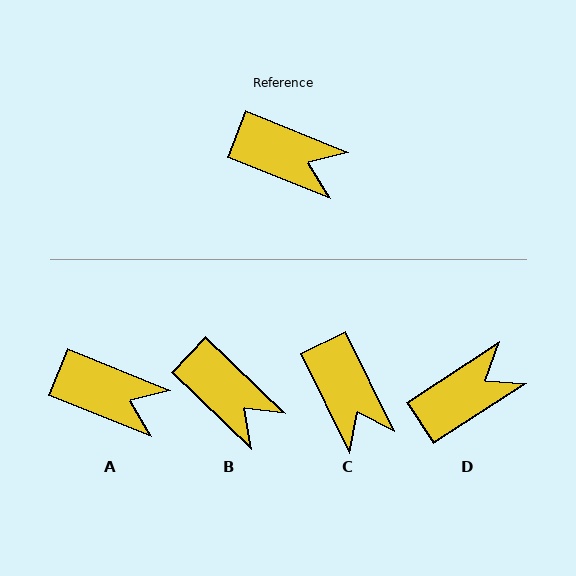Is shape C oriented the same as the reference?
No, it is off by about 42 degrees.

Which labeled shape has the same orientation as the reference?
A.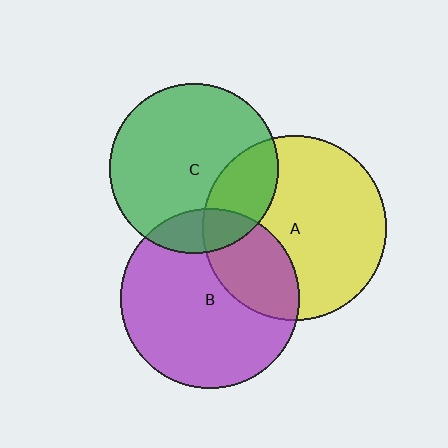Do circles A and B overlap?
Yes.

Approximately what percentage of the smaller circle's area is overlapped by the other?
Approximately 30%.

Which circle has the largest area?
Circle A (yellow).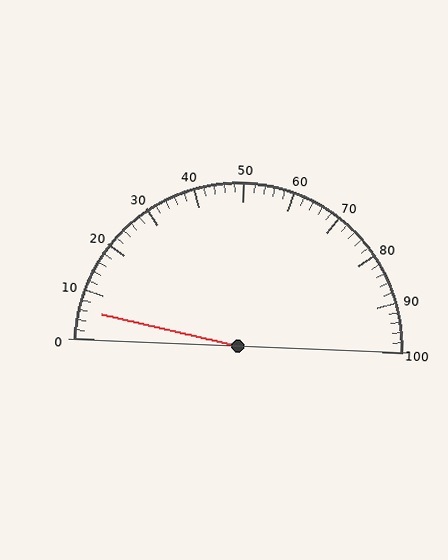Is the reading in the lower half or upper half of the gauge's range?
The reading is in the lower half of the range (0 to 100).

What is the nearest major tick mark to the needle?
The nearest major tick mark is 10.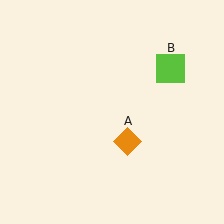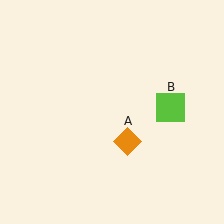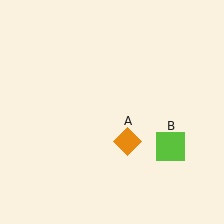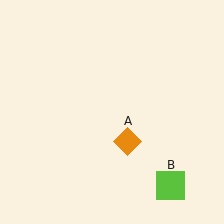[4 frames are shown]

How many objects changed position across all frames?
1 object changed position: lime square (object B).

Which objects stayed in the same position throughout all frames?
Orange diamond (object A) remained stationary.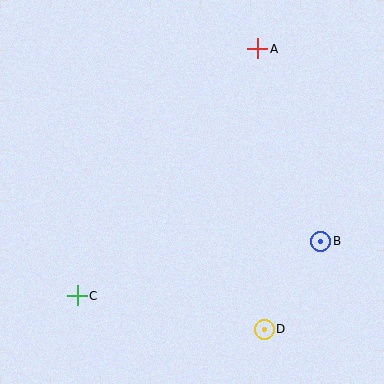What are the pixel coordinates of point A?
Point A is at (258, 49).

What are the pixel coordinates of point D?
Point D is at (264, 329).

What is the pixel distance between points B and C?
The distance between B and C is 249 pixels.